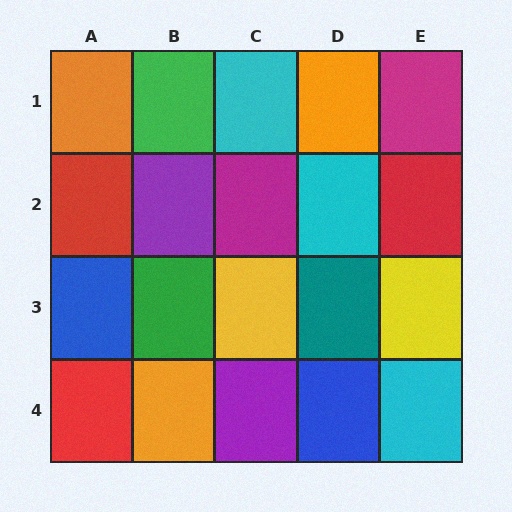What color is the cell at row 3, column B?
Green.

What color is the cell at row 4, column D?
Blue.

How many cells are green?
2 cells are green.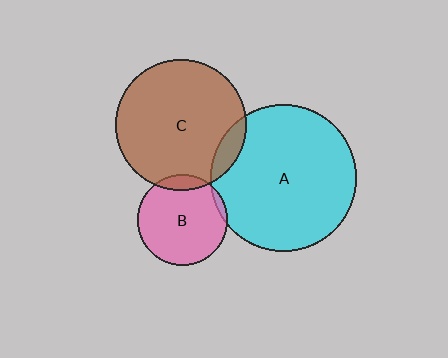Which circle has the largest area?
Circle A (cyan).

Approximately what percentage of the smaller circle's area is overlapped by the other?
Approximately 10%.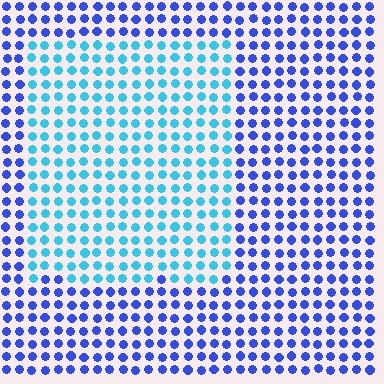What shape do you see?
I see a rectangle.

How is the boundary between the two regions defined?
The boundary is defined purely by a slight shift in hue (about 42 degrees). Spacing, size, and orientation are identical on both sides.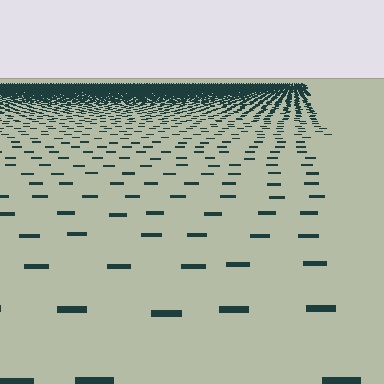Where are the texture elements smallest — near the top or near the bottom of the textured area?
Near the top.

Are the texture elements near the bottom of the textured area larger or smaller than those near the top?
Larger. Near the bottom, elements are closer to the viewer and appear at a bigger on-screen size.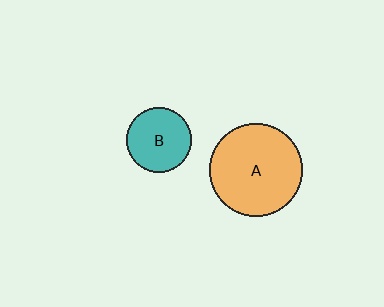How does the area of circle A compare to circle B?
Approximately 2.0 times.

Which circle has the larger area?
Circle A (orange).